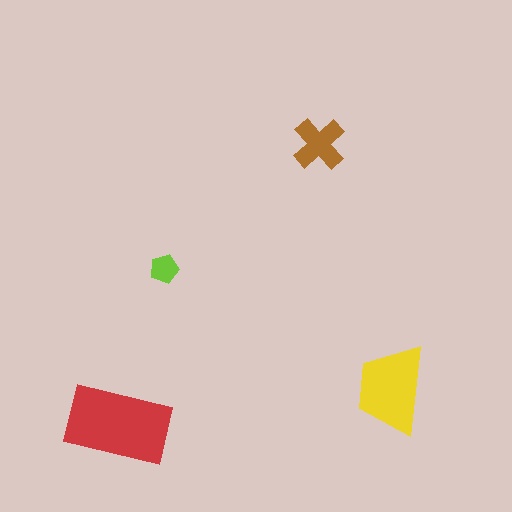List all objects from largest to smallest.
The red rectangle, the yellow trapezoid, the brown cross, the lime pentagon.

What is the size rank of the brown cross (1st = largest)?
3rd.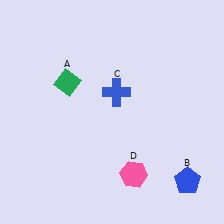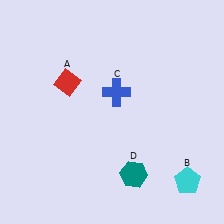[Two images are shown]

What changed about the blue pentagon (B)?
In Image 1, B is blue. In Image 2, it changed to cyan.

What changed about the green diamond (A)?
In Image 1, A is green. In Image 2, it changed to red.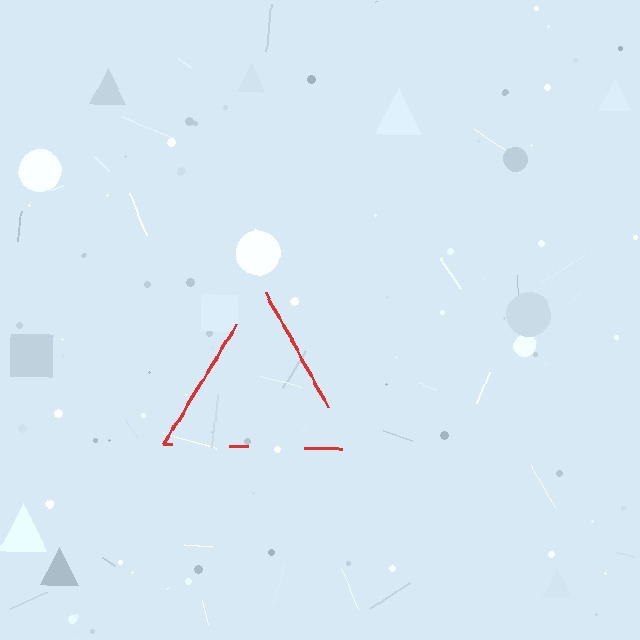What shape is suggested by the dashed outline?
The dashed outline suggests a triangle.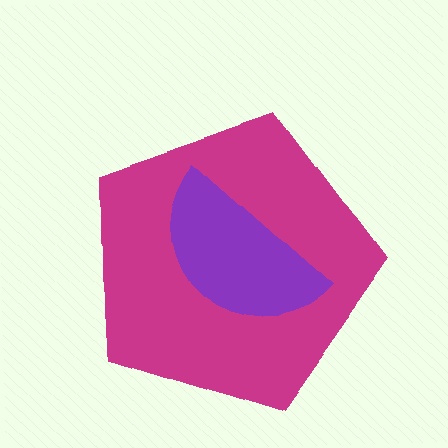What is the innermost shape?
The purple semicircle.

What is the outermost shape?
The magenta pentagon.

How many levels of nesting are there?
2.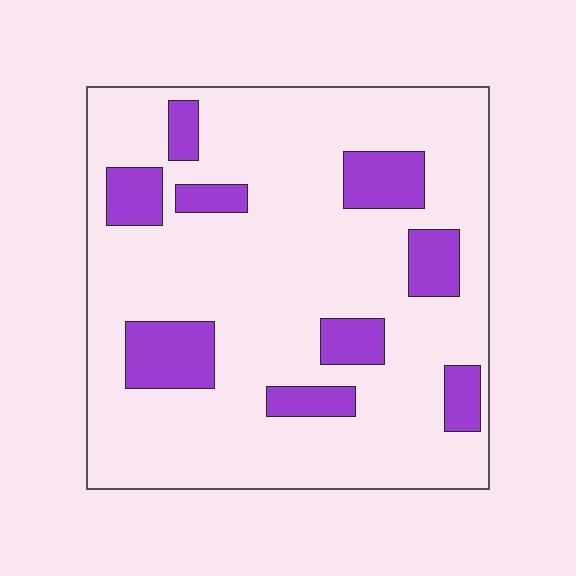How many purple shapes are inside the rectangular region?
9.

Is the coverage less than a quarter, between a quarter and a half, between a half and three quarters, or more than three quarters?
Less than a quarter.